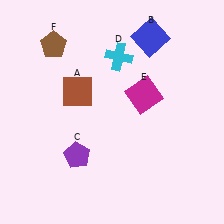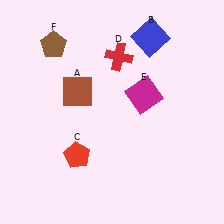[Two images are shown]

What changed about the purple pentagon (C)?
In Image 1, C is purple. In Image 2, it changed to red.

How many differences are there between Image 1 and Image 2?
There are 2 differences between the two images.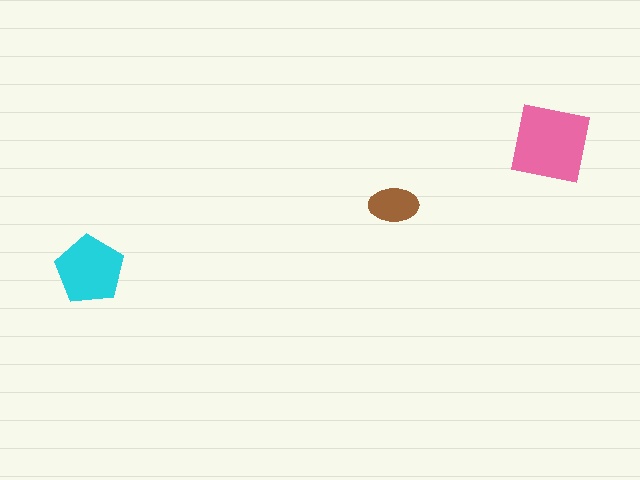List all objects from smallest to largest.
The brown ellipse, the cyan pentagon, the pink square.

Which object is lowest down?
The cyan pentagon is bottommost.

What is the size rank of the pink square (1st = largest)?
1st.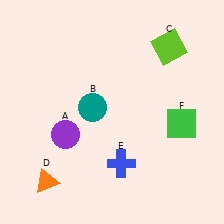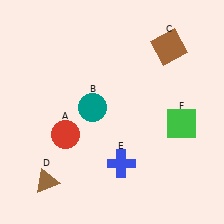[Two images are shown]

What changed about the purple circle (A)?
In Image 1, A is purple. In Image 2, it changed to red.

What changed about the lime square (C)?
In Image 1, C is lime. In Image 2, it changed to brown.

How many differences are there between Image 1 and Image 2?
There are 3 differences between the two images.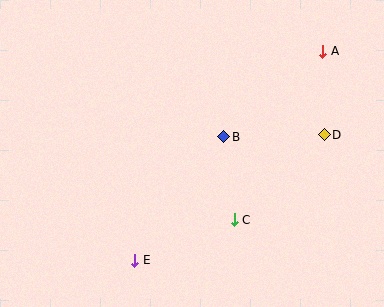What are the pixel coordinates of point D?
Point D is at (324, 135).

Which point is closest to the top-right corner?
Point A is closest to the top-right corner.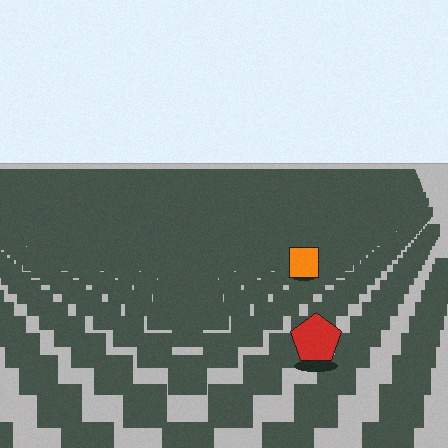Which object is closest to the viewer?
The red pentagon is closest. The texture marks near it are larger and more spread out.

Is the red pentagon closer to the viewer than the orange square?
Yes. The red pentagon is closer — you can tell from the texture gradient: the ground texture is coarser near it.